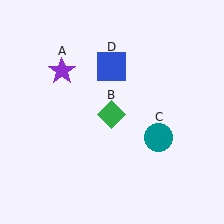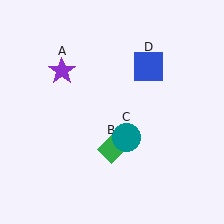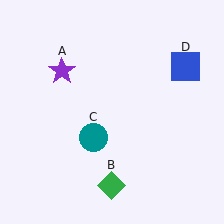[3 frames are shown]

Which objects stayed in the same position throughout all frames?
Purple star (object A) remained stationary.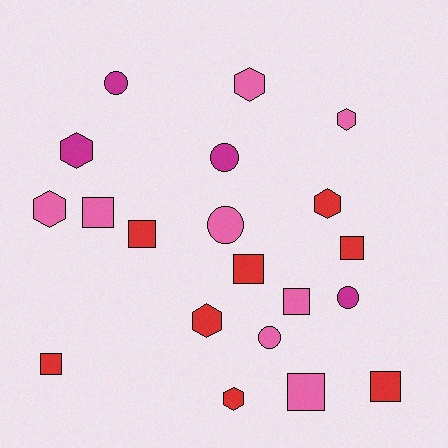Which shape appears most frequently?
Square, with 8 objects.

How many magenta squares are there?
There are no magenta squares.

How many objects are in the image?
There are 20 objects.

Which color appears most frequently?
Pink, with 8 objects.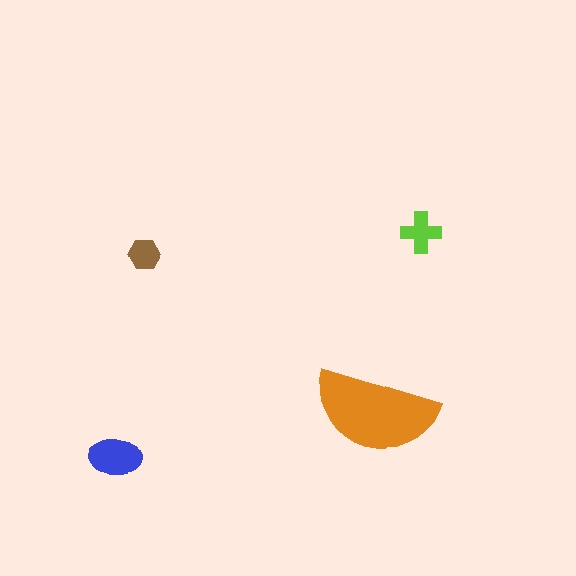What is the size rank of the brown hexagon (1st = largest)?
4th.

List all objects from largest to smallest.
The orange semicircle, the blue ellipse, the lime cross, the brown hexagon.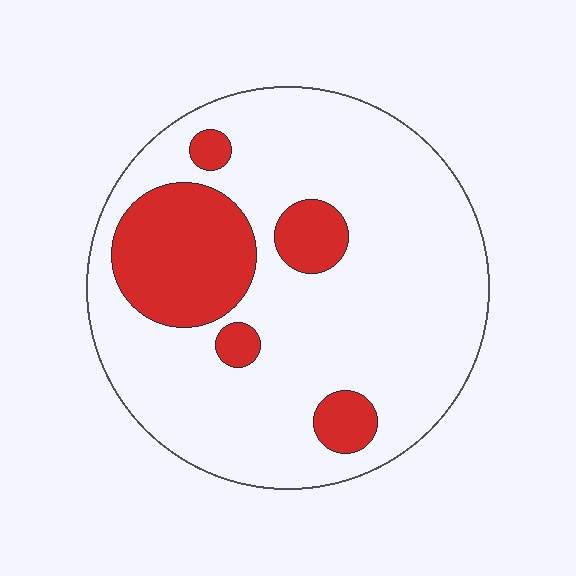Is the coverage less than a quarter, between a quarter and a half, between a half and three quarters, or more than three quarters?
Less than a quarter.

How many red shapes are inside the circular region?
5.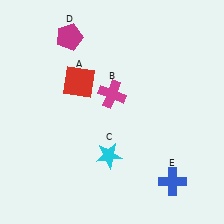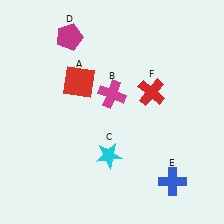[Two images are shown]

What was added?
A red cross (F) was added in Image 2.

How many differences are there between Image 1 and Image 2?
There is 1 difference between the two images.